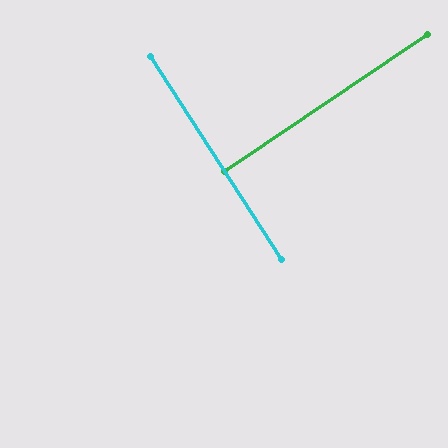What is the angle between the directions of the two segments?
Approximately 89 degrees.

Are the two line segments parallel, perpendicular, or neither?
Perpendicular — they meet at approximately 89°.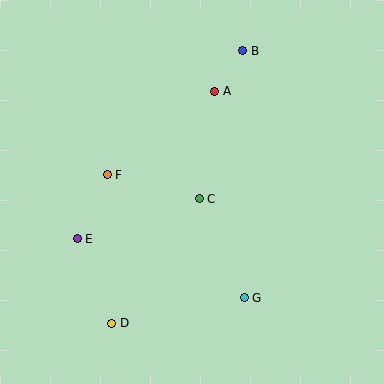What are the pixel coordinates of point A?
Point A is at (215, 91).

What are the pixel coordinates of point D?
Point D is at (112, 323).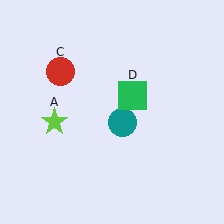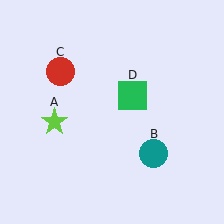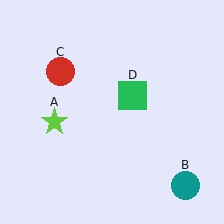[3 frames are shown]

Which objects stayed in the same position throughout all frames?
Lime star (object A) and red circle (object C) and green square (object D) remained stationary.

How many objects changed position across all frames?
1 object changed position: teal circle (object B).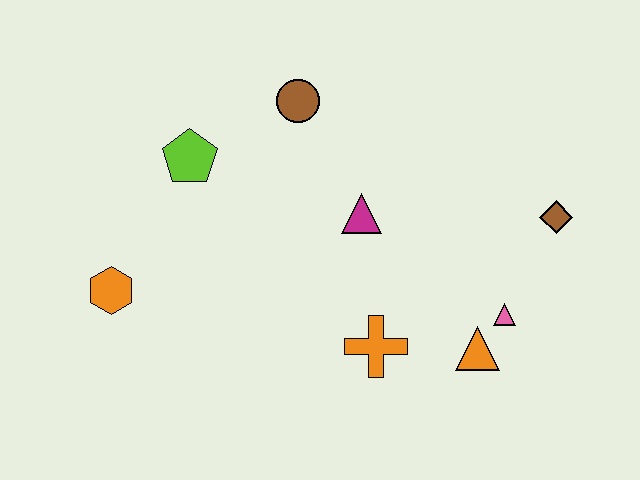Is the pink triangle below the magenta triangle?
Yes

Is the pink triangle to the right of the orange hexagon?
Yes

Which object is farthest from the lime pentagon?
The brown diamond is farthest from the lime pentagon.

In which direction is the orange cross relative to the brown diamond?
The orange cross is to the left of the brown diamond.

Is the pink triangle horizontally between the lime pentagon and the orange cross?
No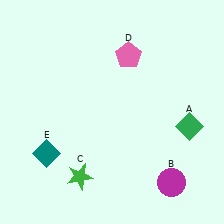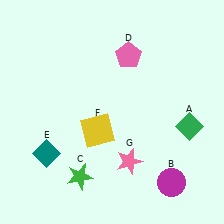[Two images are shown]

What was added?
A yellow square (F), a pink star (G) were added in Image 2.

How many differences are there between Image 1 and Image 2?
There are 2 differences between the two images.